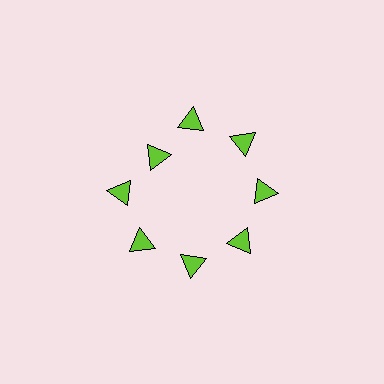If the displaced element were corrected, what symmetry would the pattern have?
It would have 8-fold rotational symmetry — the pattern would map onto itself every 45 degrees.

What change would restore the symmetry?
The symmetry would be restored by moving it outward, back onto the ring so that all 8 triangles sit at equal angles and equal distance from the center.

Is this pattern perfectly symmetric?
No. The 8 lime triangles are arranged in a ring, but one element near the 10 o'clock position is pulled inward toward the center, breaking the 8-fold rotational symmetry.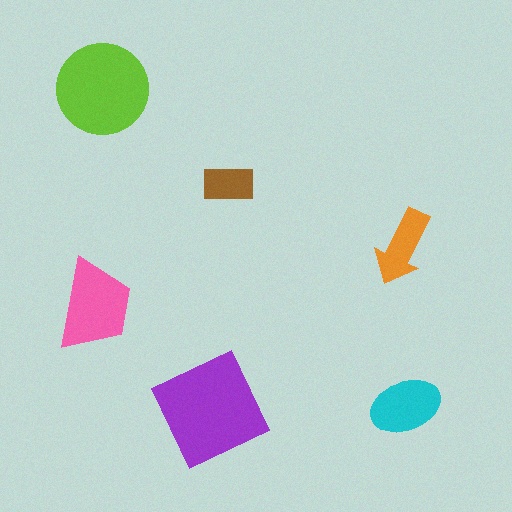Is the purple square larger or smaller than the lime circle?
Larger.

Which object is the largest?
The purple square.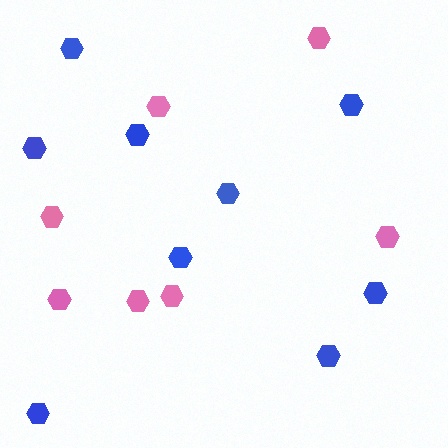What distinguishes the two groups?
There are 2 groups: one group of pink hexagons (7) and one group of blue hexagons (9).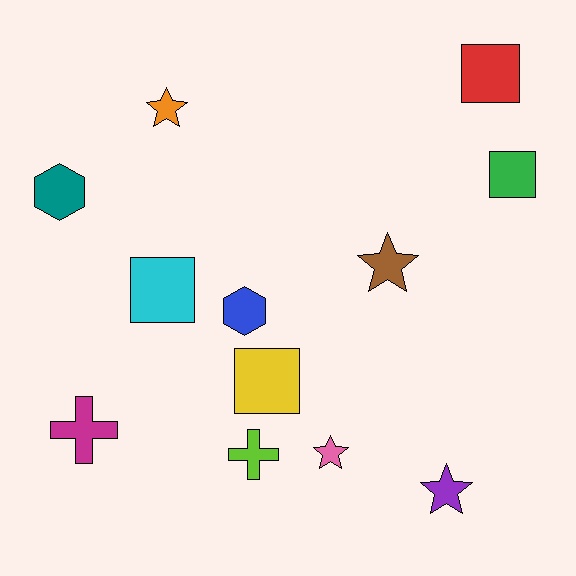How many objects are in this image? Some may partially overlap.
There are 12 objects.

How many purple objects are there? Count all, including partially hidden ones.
There is 1 purple object.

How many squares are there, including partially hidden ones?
There are 4 squares.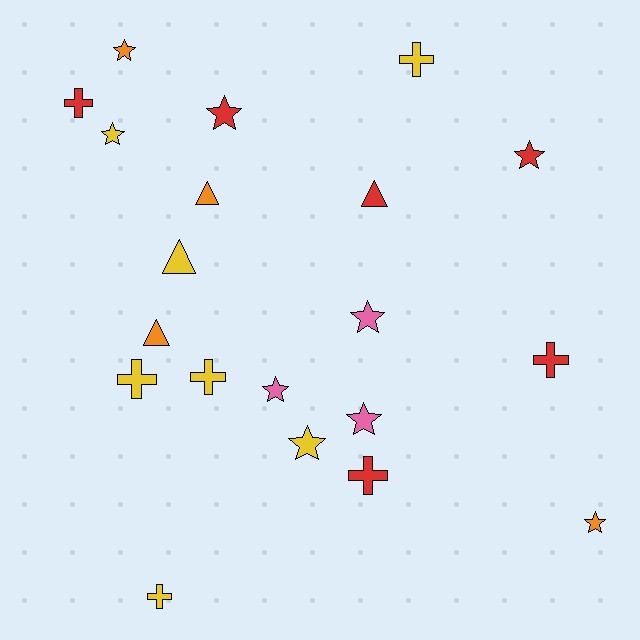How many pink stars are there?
There are 3 pink stars.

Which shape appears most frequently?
Star, with 9 objects.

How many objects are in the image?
There are 20 objects.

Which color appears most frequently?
Yellow, with 7 objects.